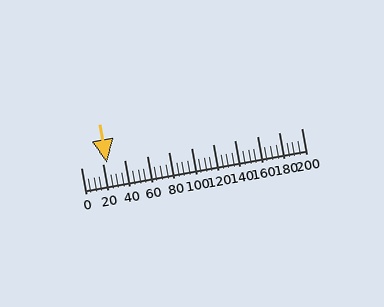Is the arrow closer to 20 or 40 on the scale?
The arrow is closer to 20.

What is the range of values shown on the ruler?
The ruler shows values from 0 to 200.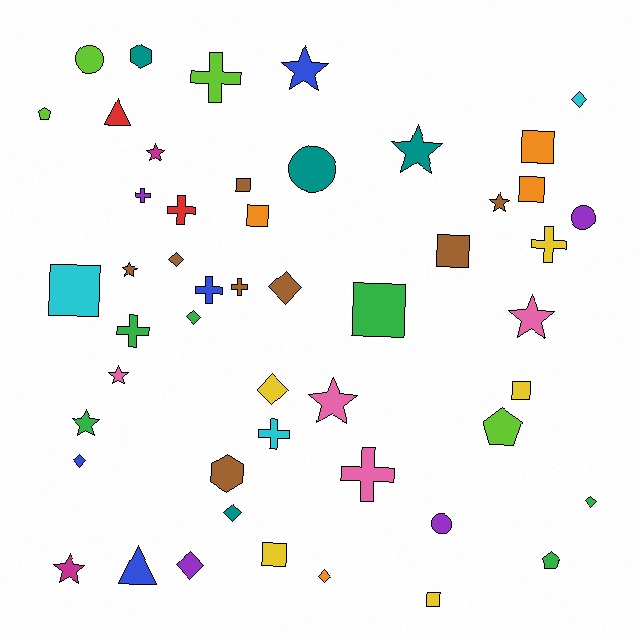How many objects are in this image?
There are 50 objects.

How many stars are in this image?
There are 10 stars.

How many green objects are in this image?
There are 6 green objects.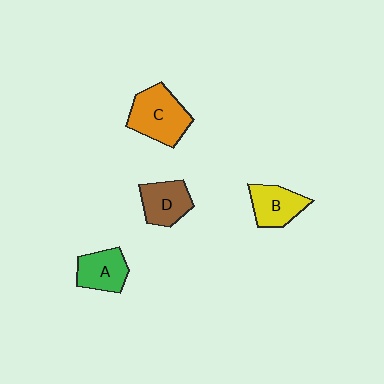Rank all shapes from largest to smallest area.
From largest to smallest: C (orange), B (yellow), D (brown), A (green).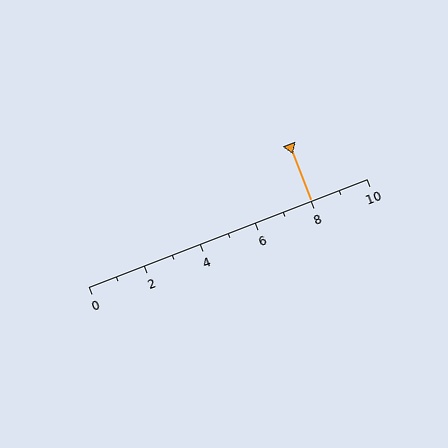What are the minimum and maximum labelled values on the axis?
The axis runs from 0 to 10.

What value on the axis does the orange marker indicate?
The marker indicates approximately 8.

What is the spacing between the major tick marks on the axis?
The major ticks are spaced 2 apart.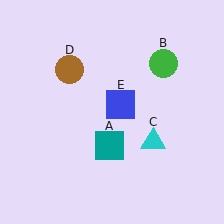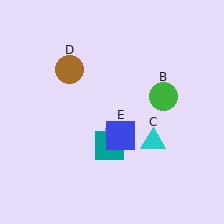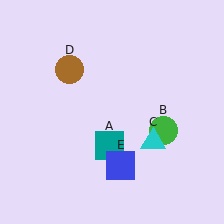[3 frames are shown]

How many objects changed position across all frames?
2 objects changed position: green circle (object B), blue square (object E).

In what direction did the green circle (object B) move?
The green circle (object B) moved down.